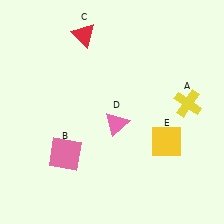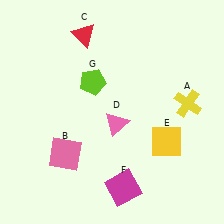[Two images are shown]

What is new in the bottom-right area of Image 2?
A magenta square (F) was added in the bottom-right area of Image 2.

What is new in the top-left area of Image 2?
A lime pentagon (G) was added in the top-left area of Image 2.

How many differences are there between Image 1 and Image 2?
There are 2 differences between the two images.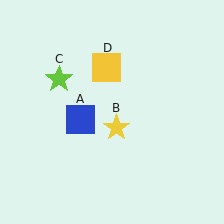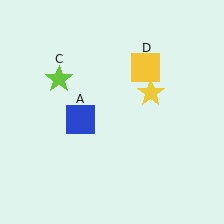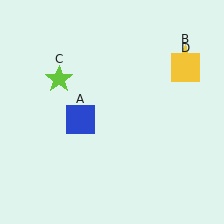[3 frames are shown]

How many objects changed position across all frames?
2 objects changed position: yellow star (object B), yellow square (object D).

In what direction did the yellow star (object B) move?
The yellow star (object B) moved up and to the right.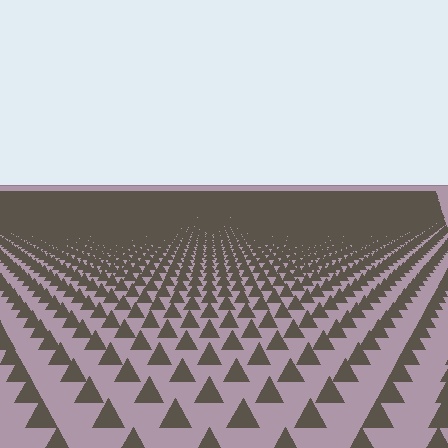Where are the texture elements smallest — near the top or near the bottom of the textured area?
Near the top.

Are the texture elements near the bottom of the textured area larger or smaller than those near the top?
Larger. Near the bottom, elements are closer to the viewer and appear at a bigger on-screen size.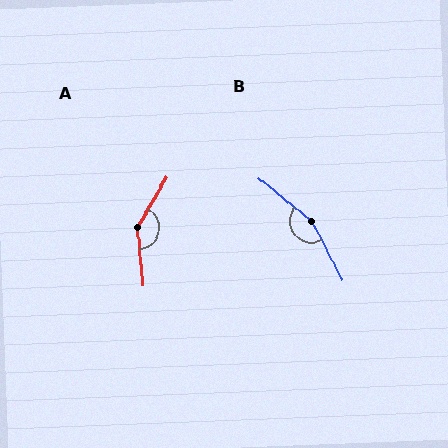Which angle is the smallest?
A, at approximately 144 degrees.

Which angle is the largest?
B, at approximately 156 degrees.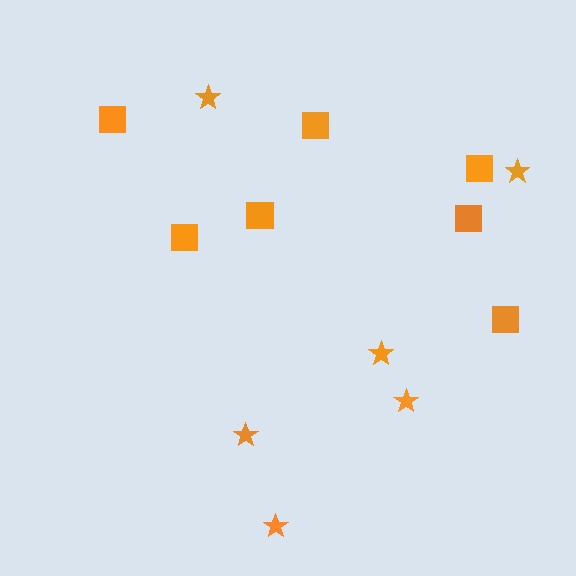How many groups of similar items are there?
There are 2 groups: one group of squares (7) and one group of stars (6).